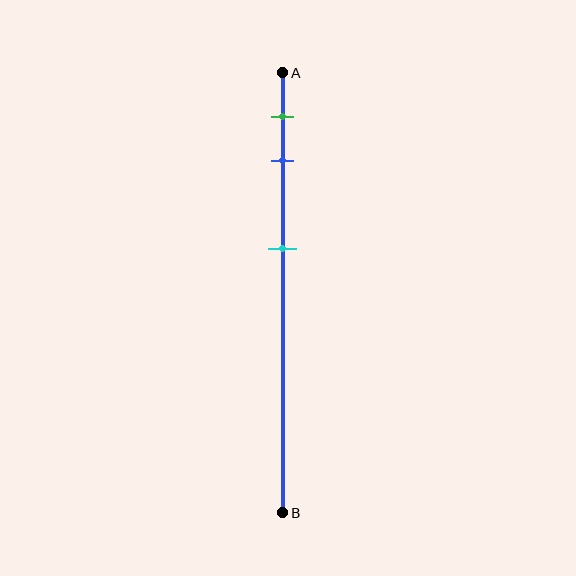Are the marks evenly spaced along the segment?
No, the marks are not evenly spaced.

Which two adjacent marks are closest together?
The green and blue marks are the closest adjacent pair.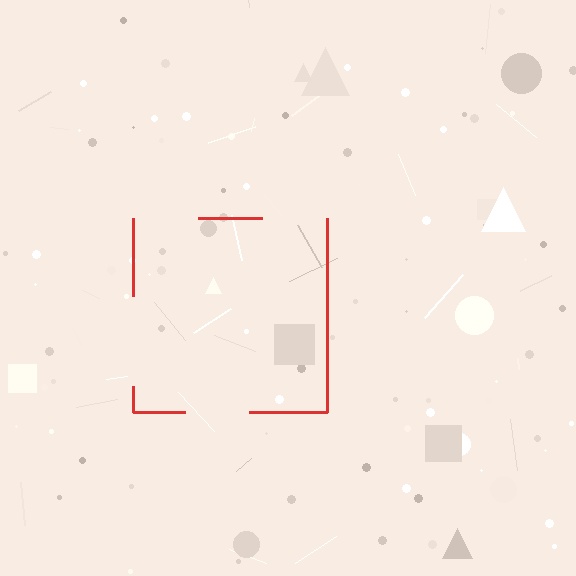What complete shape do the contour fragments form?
The contour fragments form a square.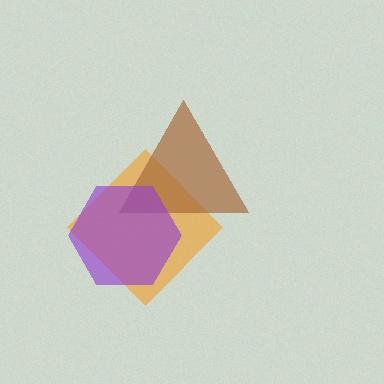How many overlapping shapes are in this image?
There are 3 overlapping shapes in the image.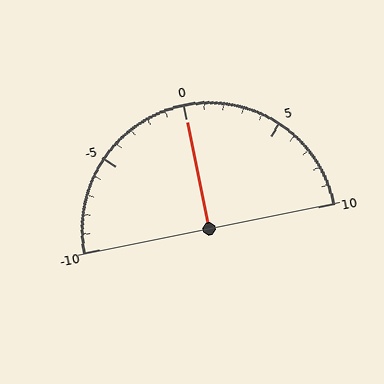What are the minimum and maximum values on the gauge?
The gauge ranges from -10 to 10.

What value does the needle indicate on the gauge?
The needle indicates approximately 0.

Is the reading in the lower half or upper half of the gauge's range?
The reading is in the upper half of the range (-10 to 10).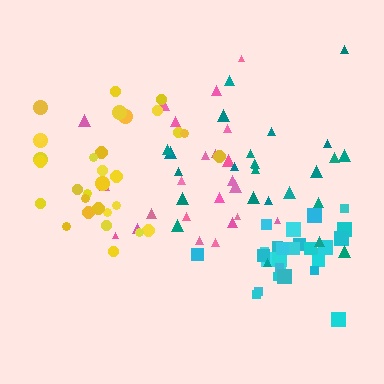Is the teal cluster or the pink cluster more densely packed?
Pink.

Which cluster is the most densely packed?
Cyan.